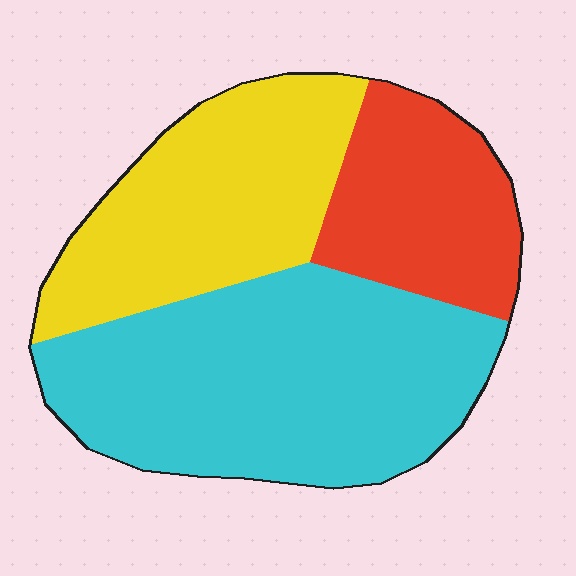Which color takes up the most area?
Cyan, at roughly 50%.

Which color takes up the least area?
Red, at roughly 20%.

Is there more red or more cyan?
Cyan.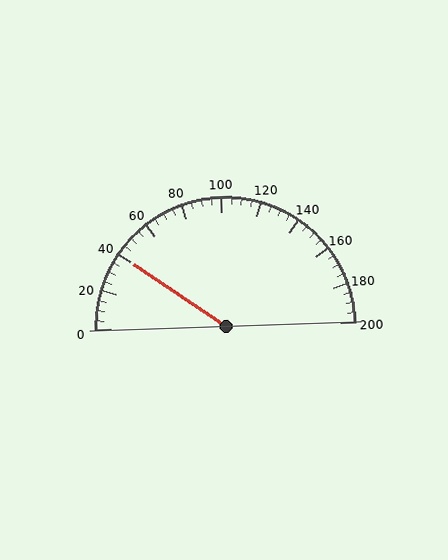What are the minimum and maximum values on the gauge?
The gauge ranges from 0 to 200.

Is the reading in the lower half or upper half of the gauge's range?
The reading is in the lower half of the range (0 to 200).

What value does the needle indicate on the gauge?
The needle indicates approximately 40.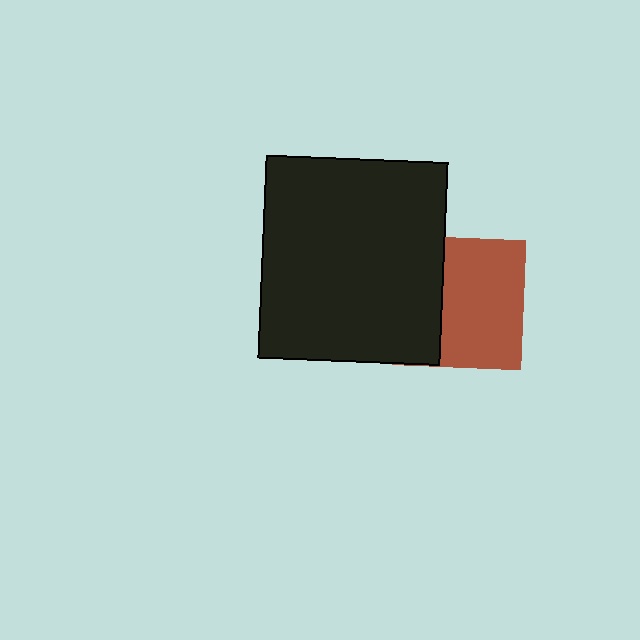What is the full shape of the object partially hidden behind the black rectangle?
The partially hidden object is a brown square.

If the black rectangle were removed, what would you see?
You would see the complete brown square.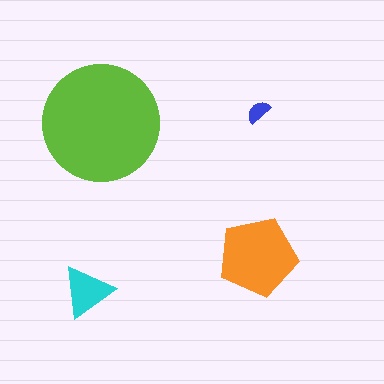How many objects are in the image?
There are 4 objects in the image.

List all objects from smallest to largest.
The blue semicircle, the cyan triangle, the orange pentagon, the lime circle.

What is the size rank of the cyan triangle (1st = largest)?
3rd.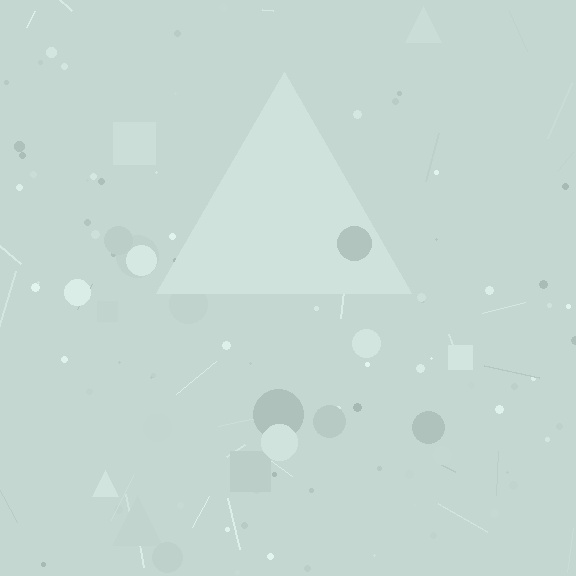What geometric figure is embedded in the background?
A triangle is embedded in the background.